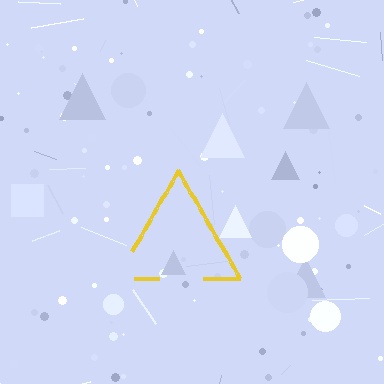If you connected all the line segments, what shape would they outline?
They would outline a triangle.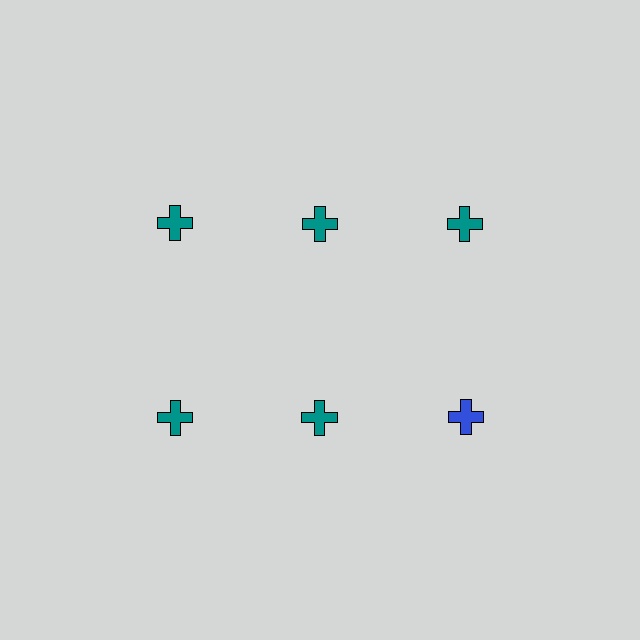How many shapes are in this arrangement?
There are 6 shapes arranged in a grid pattern.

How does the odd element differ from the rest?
It has a different color: blue instead of teal.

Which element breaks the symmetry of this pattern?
The blue cross in the second row, center column breaks the symmetry. All other shapes are teal crosses.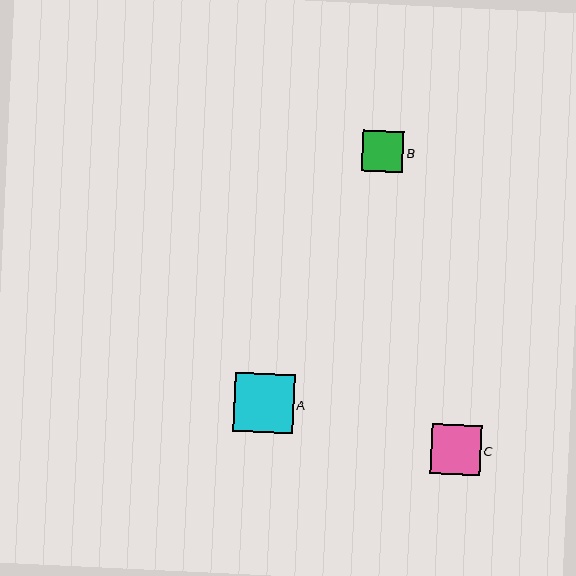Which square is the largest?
Square A is the largest with a size of approximately 59 pixels.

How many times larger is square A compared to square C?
Square A is approximately 1.2 times the size of square C.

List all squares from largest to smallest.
From largest to smallest: A, C, B.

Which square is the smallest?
Square B is the smallest with a size of approximately 41 pixels.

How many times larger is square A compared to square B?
Square A is approximately 1.4 times the size of square B.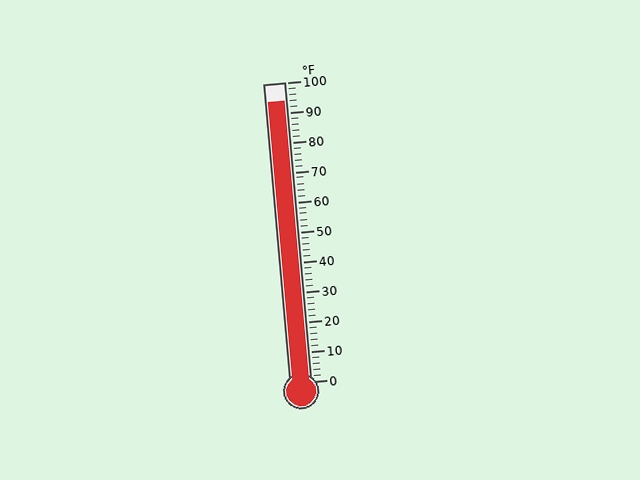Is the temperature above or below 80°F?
The temperature is above 80°F.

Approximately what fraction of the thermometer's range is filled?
The thermometer is filled to approximately 95% of its range.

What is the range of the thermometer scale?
The thermometer scale ranges from 0°F to 100°F.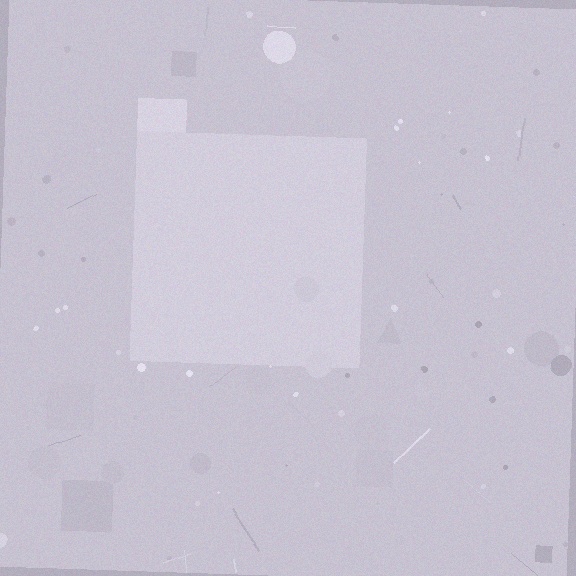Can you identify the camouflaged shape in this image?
The camouflaged shape is a square.